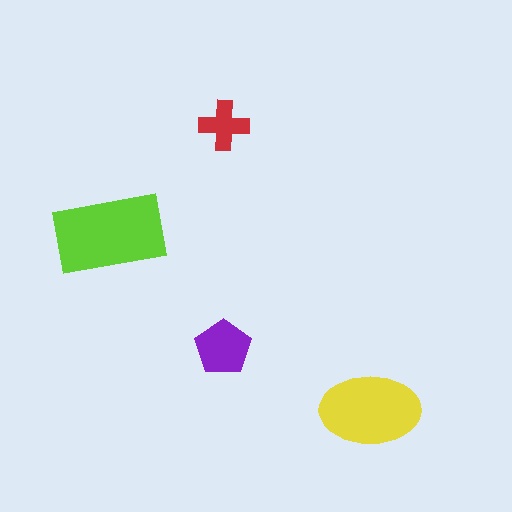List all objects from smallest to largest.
The red cross, the purple pentagon, the yellow ellipse, the lime rectangle.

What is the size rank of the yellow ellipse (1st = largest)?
2nd.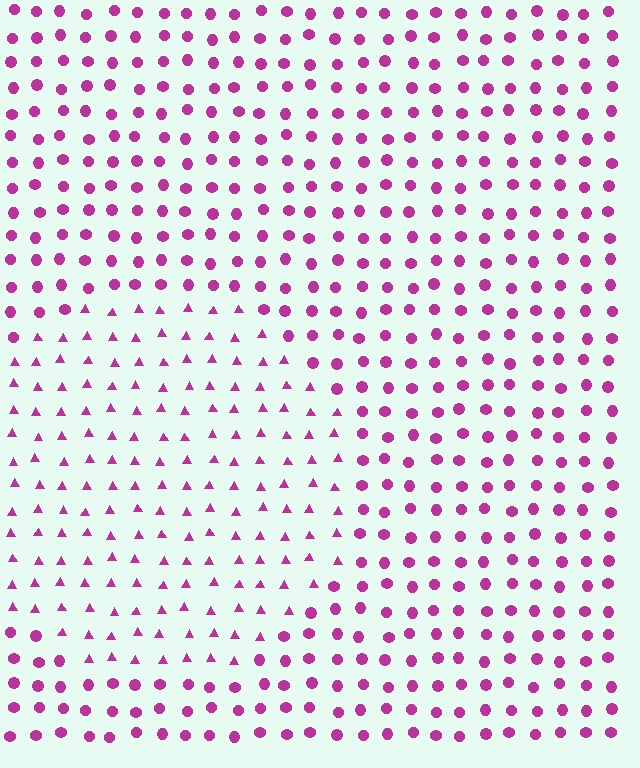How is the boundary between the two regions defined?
The boundary is defined by a change in element shape: triangles inside vs. circles outside. All elements share the same color and spacing.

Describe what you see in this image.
The image is filled with small magenta elements arranged in a uniform grid. A circle-shaped region contains triangles, while the surrounding area contains circles. The boundary is defined purely by the change in element shape.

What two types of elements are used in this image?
The image uses triangles inside the circle region and circles outside it.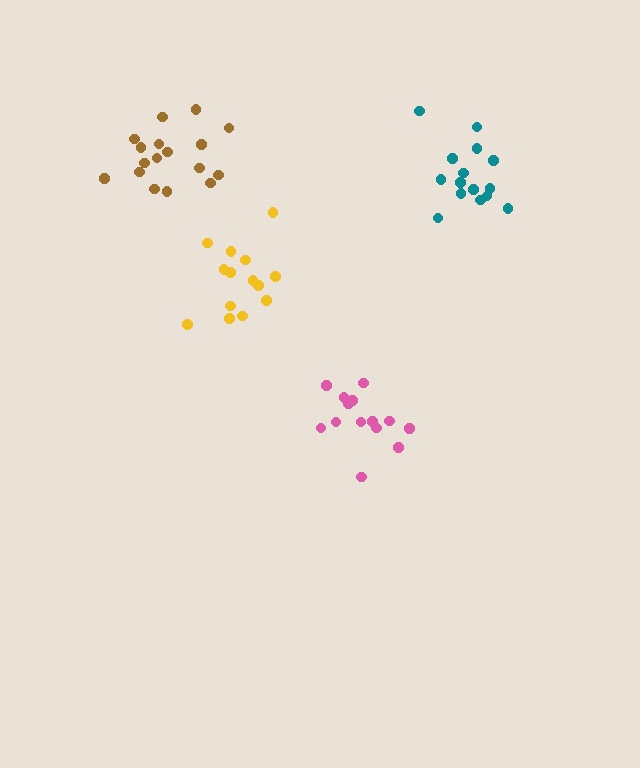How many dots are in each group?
Group 1: 17 dots, Group 2: 14 dots, Group 3: 14 dots, Group 4: 15 dots (60 total).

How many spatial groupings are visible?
There are 4 spatial groupings.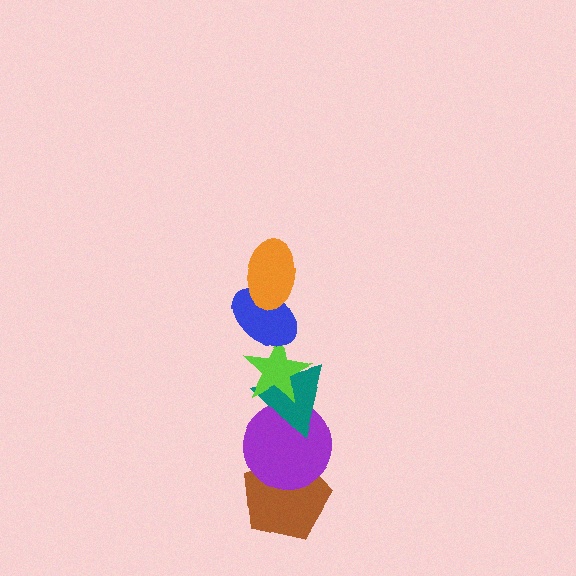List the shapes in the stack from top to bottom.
From top to bottom: the orange ellipse, the blue ellipse, the lime star, the teal triangle, the purple circle, the brown pentagon.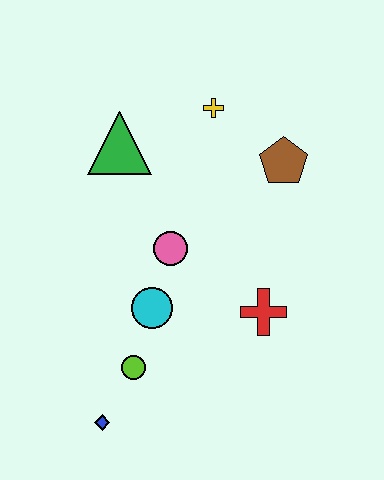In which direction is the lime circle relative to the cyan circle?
The lime circle is below the cyan circle.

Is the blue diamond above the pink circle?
No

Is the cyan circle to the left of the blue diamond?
No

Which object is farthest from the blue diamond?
The yellow cross is farthest from the blue diamond.